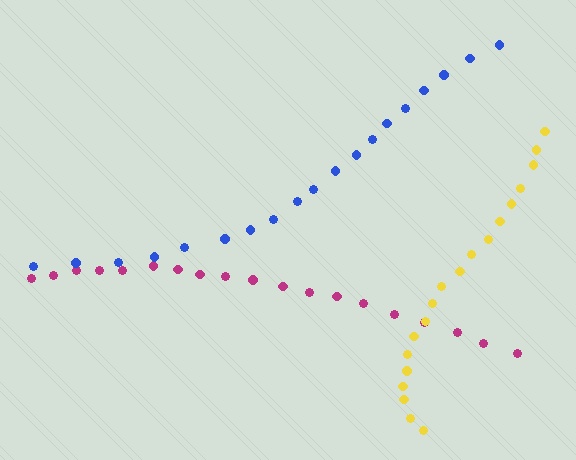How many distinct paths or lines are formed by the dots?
There are 3 distinct paths.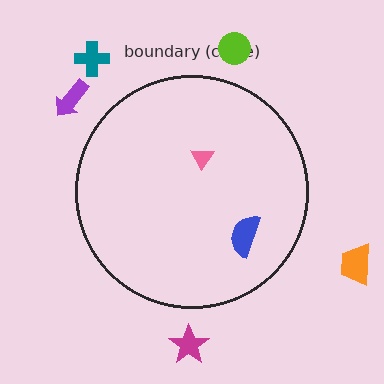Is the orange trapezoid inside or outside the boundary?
Outside.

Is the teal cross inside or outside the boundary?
Outside.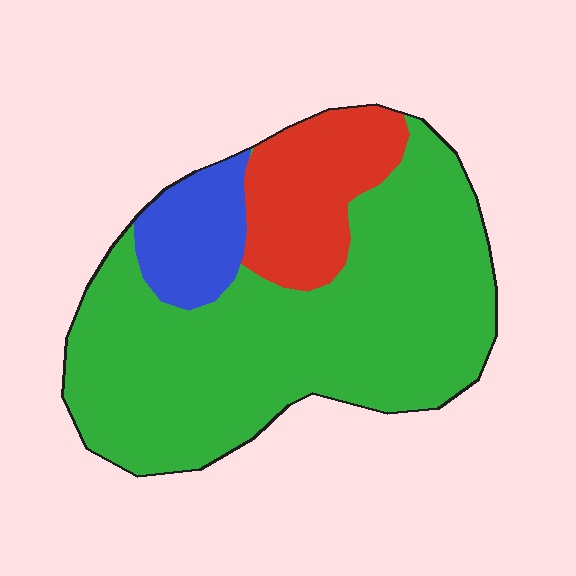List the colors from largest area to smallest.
From largest to smallest: green, red, blue.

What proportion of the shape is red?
Red covers roughly 20% of the shape.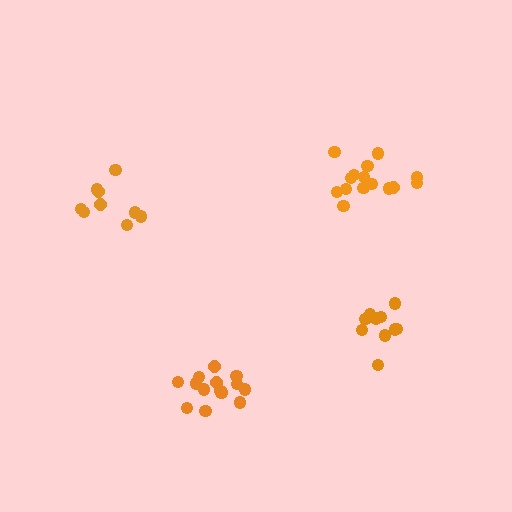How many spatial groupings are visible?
There are 4 spatial groupings.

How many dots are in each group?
Group 1: 9 dots, Group 2: 15 dots, Group 3: 10 dots, Group 4: 15 dots (49 total).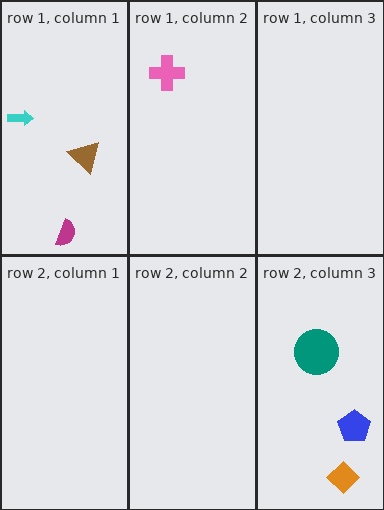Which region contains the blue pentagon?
The row 2, column 3 region.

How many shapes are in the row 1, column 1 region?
3.